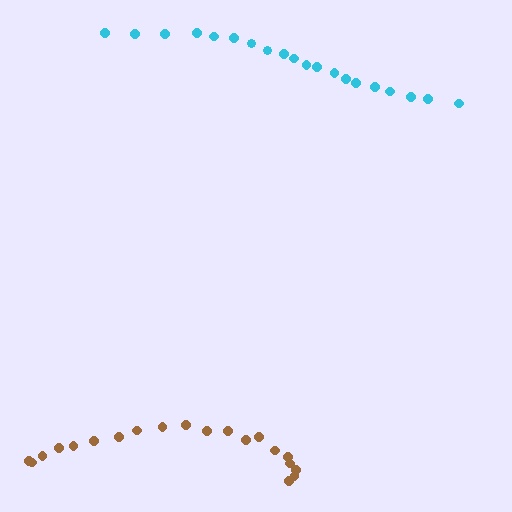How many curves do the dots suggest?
There are 2 distinct paths.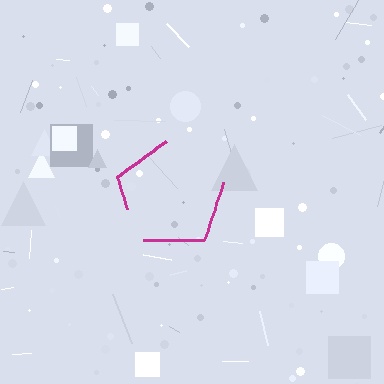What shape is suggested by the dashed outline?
The dashed outline suggests a pentagon.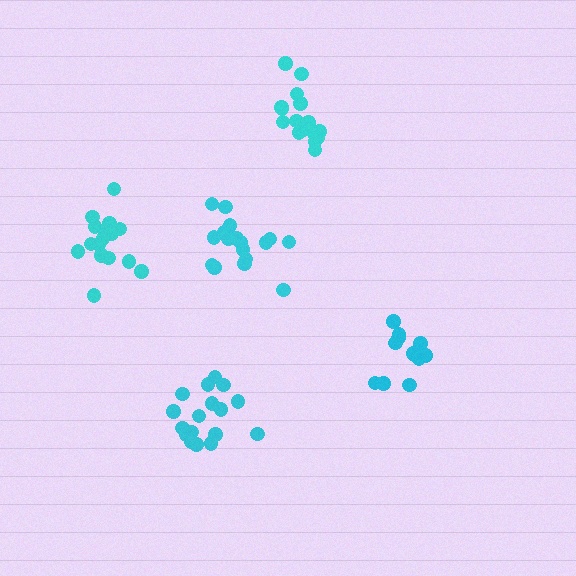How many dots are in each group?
Group 1: 17 dots, Group 2: 12 dots, Group 3: 17 dots, Group 4: 17 dots, Group 5: 18 dots (81 total).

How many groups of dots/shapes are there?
There are 5 groups.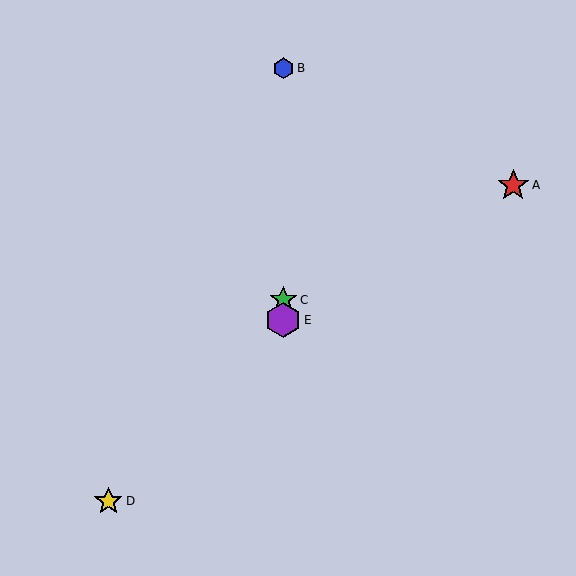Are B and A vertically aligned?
No, B is at x≈283 and A is at x≈513.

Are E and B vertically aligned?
Yes, both are at x≈283.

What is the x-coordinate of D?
Object D is at x≈108.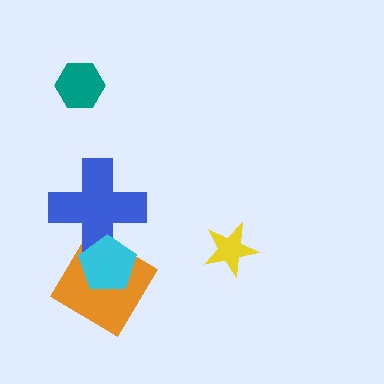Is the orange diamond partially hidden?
Yes, it is partially covered by another shape.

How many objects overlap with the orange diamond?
2 objects overlap with the orange diamond.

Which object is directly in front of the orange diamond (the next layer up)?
The blue cross is directly in front of the orange diamond.